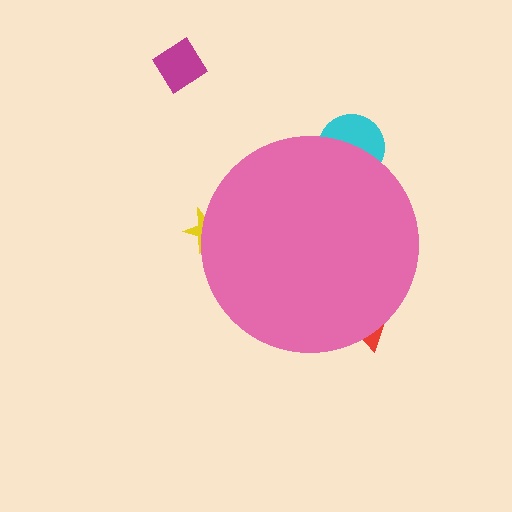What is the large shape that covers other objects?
A pink circle.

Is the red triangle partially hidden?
Yes, the red triangle is partially hidden behind the pink circle.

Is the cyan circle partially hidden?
Yes, the cyan circle is partially hidden behind the pink circle.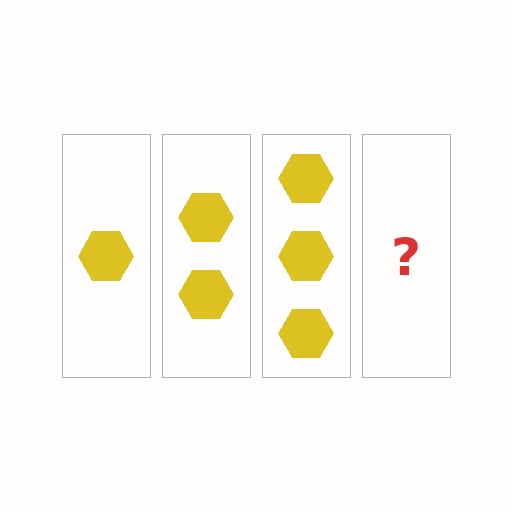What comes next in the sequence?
The next element should be 4 hexagons.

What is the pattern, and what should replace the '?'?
The pattern is that each step adds one more hexagon. The '?' should be 4 hexagons.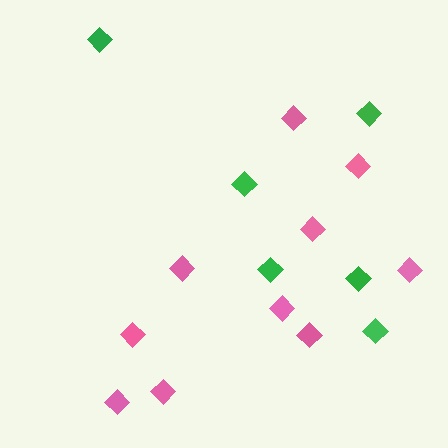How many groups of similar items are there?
There are 2 groups: one group of pink diamonds (10) and one group of green diamonds (6).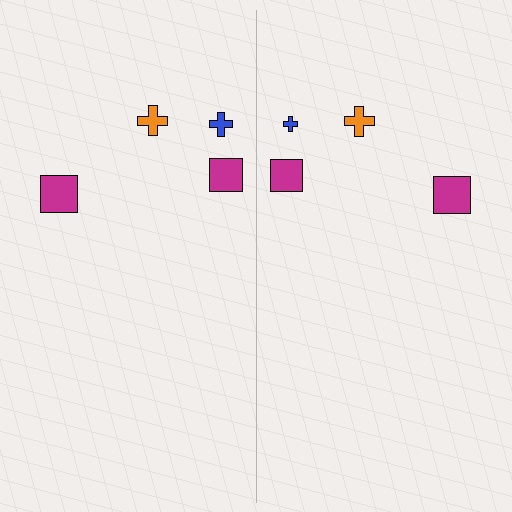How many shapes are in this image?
There are 8 shapes in this image.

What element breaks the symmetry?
The blue cross on the right side has a different size than its mirror counterpart.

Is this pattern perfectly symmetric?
No, the pattern is not perfectly symmetric. The blue cross on the right side has a different size than its mirror counterpart.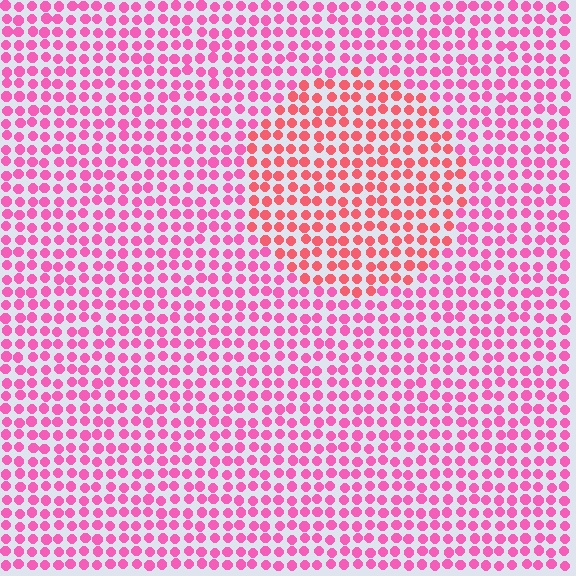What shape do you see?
I see a circle.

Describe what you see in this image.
The image is filled with small pink elements in a uniform arrangement. A circle-shaped region is visible where the elements are tinted to a slightly different hue, forming a subtle color boundary.